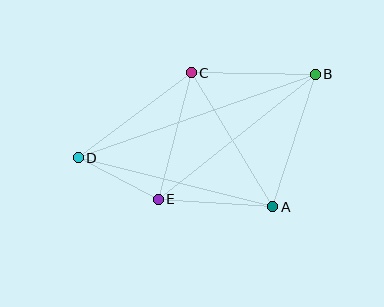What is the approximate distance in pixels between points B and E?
The distance between B and E is approximately 201 pixels.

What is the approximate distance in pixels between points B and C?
The distance between B and C is approximately 124 pixels.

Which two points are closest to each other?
Points D and E are closest to each other.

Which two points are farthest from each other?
Points B and D are farthest from each other.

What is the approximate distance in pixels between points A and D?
The distance between A and D is approximately 201 pixels.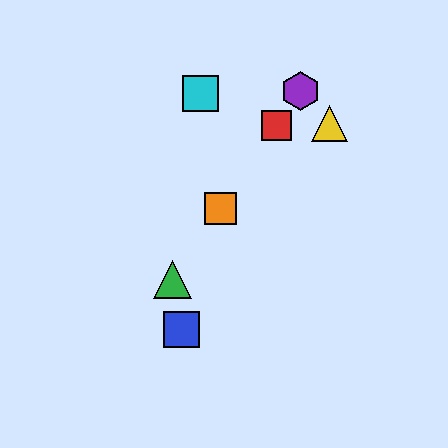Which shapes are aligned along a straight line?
The red square, the green triangle, the purple hexagon, the orange square are aligned along a straight line.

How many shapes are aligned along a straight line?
4 shapes (the red square, the green triangle, the purple hexagon, the orange square) are aligned along a straight line.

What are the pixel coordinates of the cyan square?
The cyan square is at (201, 94).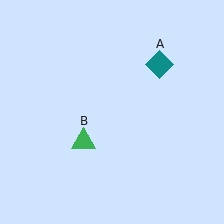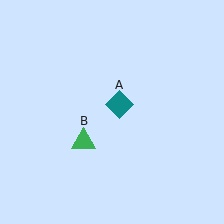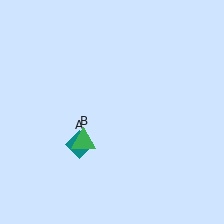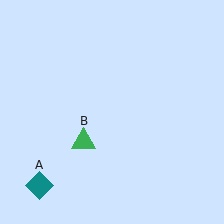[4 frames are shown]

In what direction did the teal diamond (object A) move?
The teal diamond (object A) moved down and to the left.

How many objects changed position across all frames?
1 object changed position: teal diamond (object A).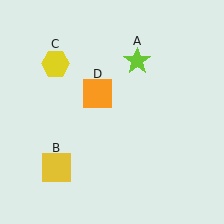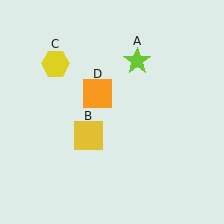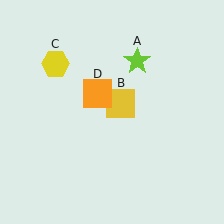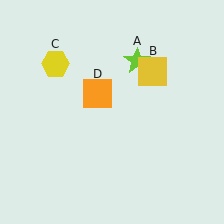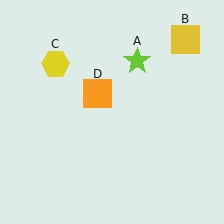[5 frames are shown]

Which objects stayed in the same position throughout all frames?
Lime star (object A) and yellow hexagon (object C) and orange square (object D) remained stationary.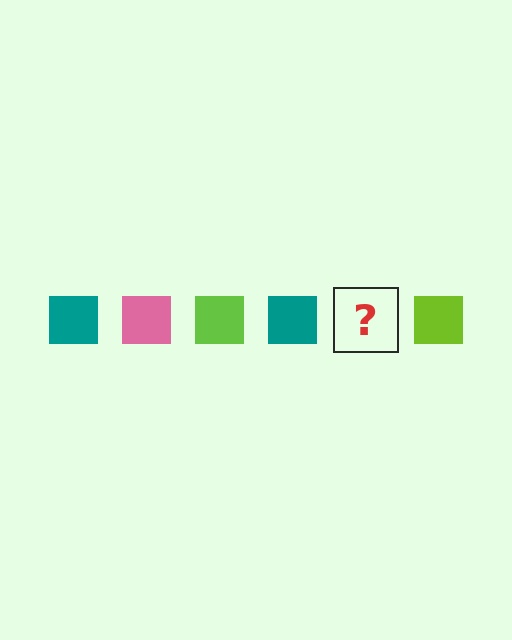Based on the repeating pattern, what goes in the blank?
The blank should be a pink square.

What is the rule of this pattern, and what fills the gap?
The rule is that the pattern cycles through teal, pink, lime squares. The gap should be filled with a pink square.